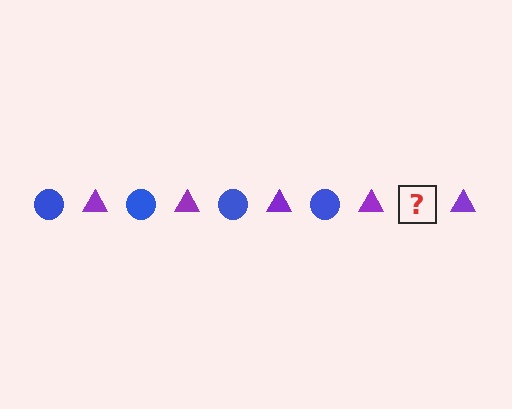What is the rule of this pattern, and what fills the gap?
The rule is that the pattern alternates between blue circle and purple triangle. The gap should be filled with a blue circle.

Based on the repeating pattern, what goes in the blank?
The blank should be a blue circle.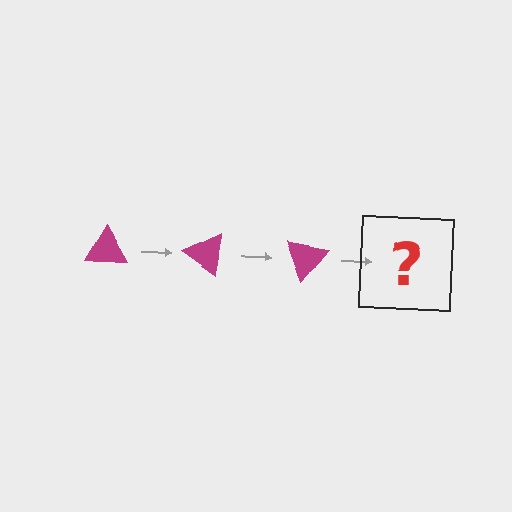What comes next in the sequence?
The next element should be a magenta triangle rotated 105 degrees.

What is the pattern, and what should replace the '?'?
The pattern is that the triangle rotates 35 degrees each step. The '?' should be a magenta triangle rotated 105 degrees.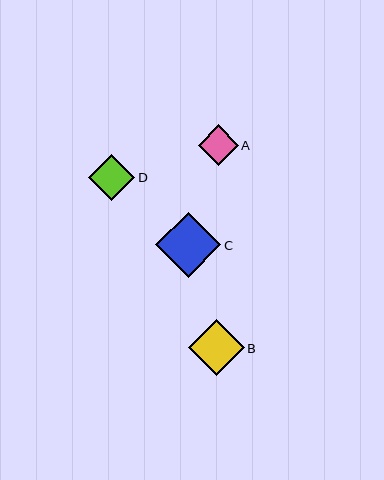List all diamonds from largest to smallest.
From largest to smallest: C, B, D, A.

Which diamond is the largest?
Diamond C is the largest with a size of approximately 65 pixels.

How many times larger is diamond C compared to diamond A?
Diamond C is approximately 1.6 times the size of diamond A.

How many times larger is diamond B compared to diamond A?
Diamond B is approximately 1.4 times the size of diamond A.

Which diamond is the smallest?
Diamond A is the smallest with a size of approximately 40 pixels.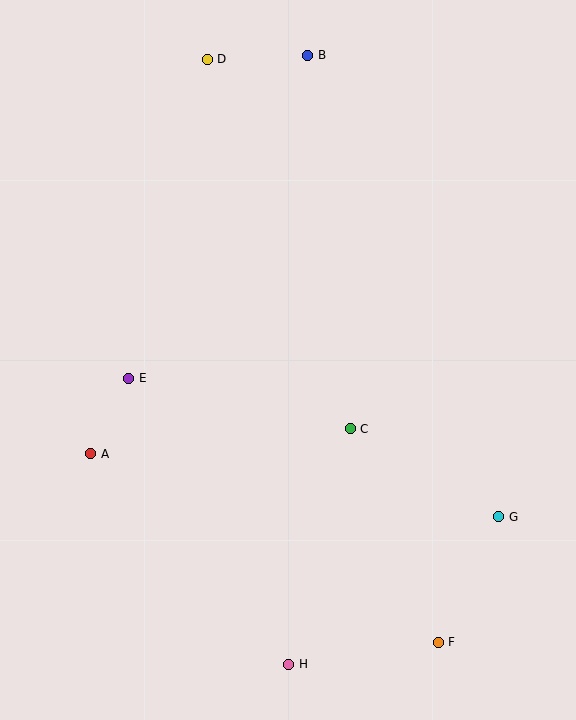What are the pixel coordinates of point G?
Point G is at (499, 517).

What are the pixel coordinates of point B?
Point B is at (308, 55).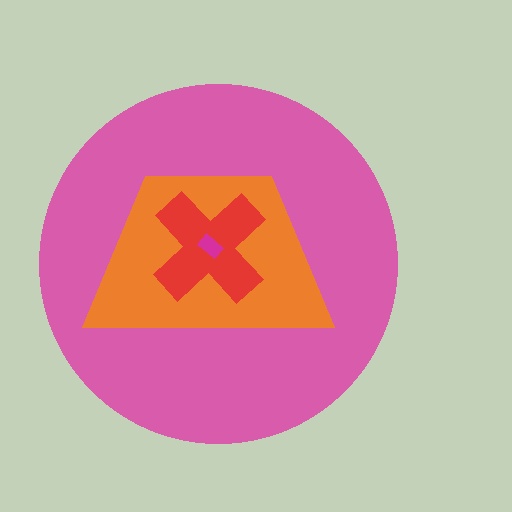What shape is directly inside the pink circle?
The orange trapezoid.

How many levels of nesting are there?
4.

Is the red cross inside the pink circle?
Yes.